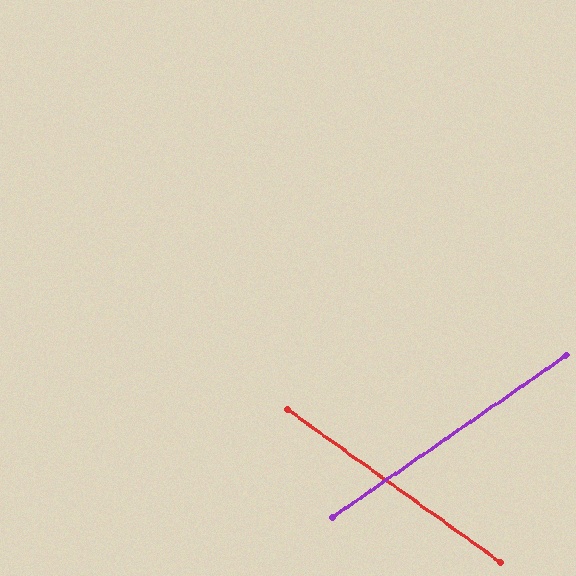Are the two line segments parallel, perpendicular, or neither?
Neither parallel nor perpendicular — they differ by about 70°.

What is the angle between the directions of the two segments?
Approximately 70 degrees.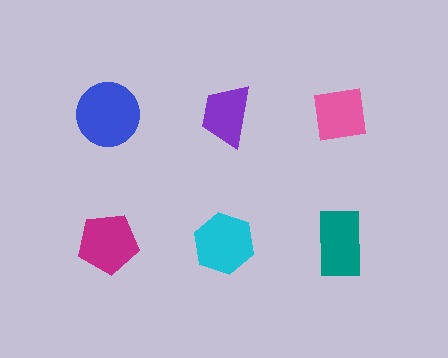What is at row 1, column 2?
A purple trapezoid.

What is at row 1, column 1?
A blue circle.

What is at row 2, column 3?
A teal rectangle.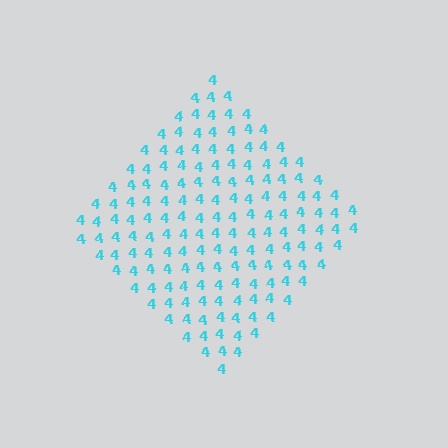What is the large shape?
The large shape is a diamond.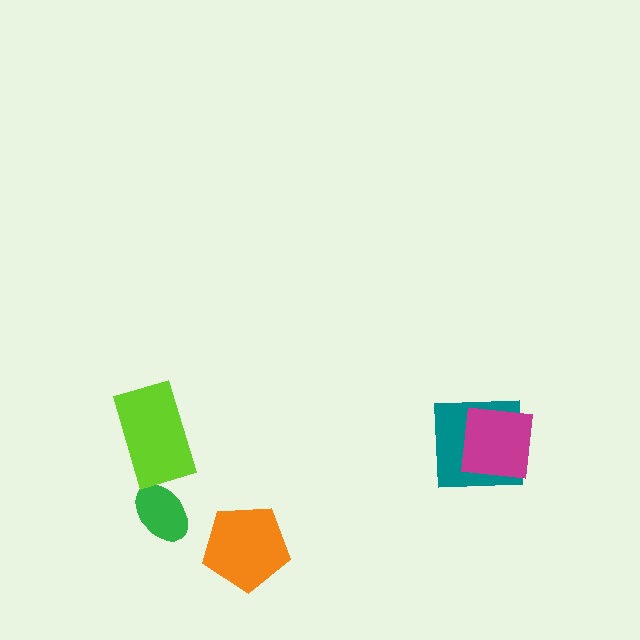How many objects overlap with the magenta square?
1 object overlaps with the magenta square.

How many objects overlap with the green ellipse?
0 objects overlap with the green ellipse.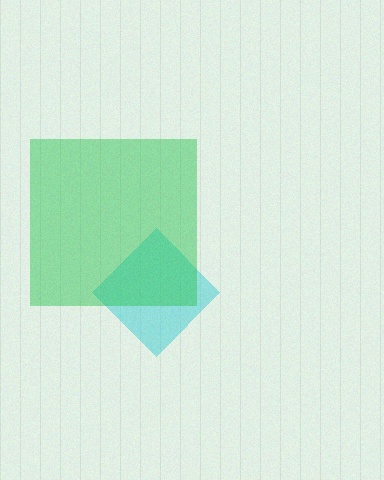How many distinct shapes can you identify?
There are 2 distinct shapes: a cyan diamond, a green square.